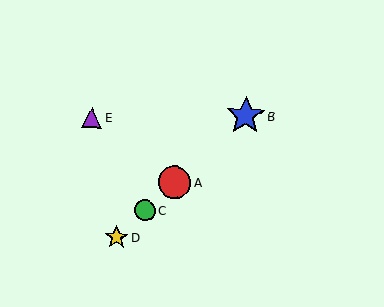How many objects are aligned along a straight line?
4 objects (A, B, C, D) are aligned along a straight line.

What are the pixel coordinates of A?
Object A is at (174, 183).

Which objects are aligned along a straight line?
Objects A, B, C, D are aligned along a straight line.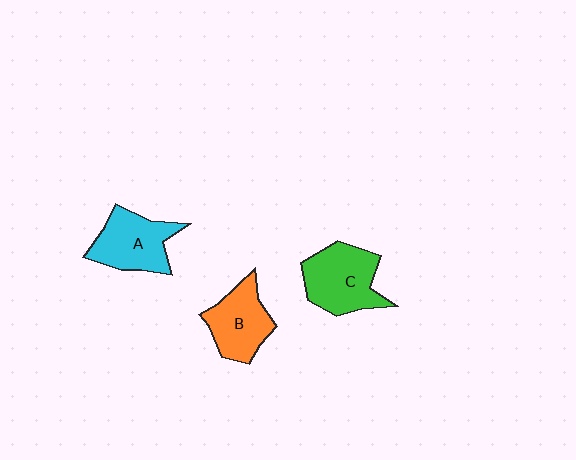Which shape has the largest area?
Shape C (green).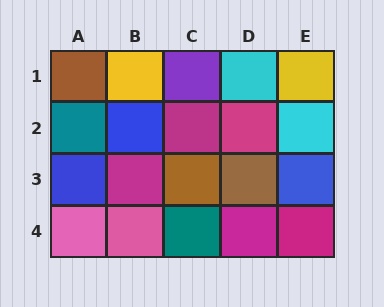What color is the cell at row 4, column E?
Magenta.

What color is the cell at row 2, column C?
Magenta.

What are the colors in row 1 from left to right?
Brown, yellow, purple, cyan, yellow.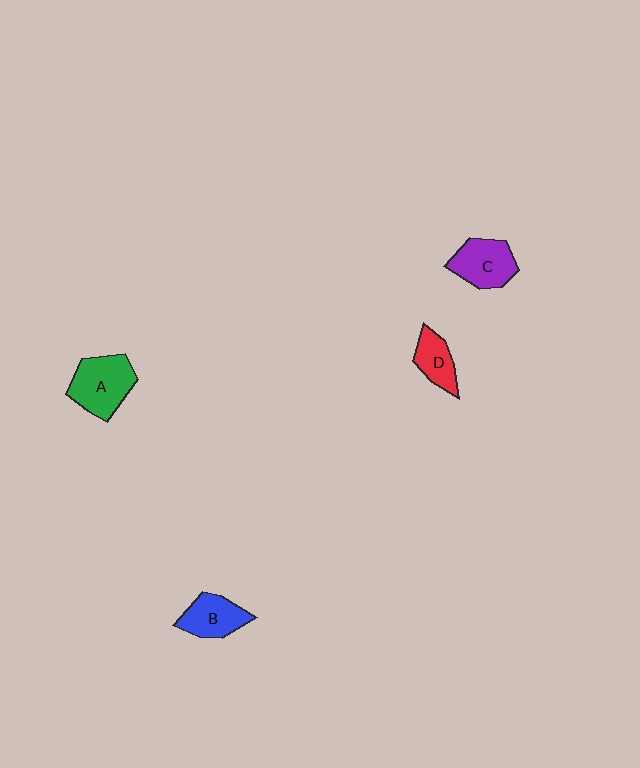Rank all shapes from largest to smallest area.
From largest to smallest: A (green), C (purple), B (blue), D (red).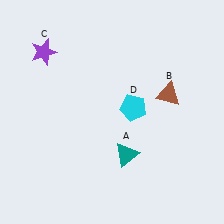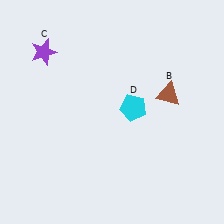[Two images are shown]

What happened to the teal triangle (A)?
The teal triangle (A) was removed in Image 2. It was in the bottom-right area of Image 1.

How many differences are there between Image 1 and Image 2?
There is 1 difference between the two images.